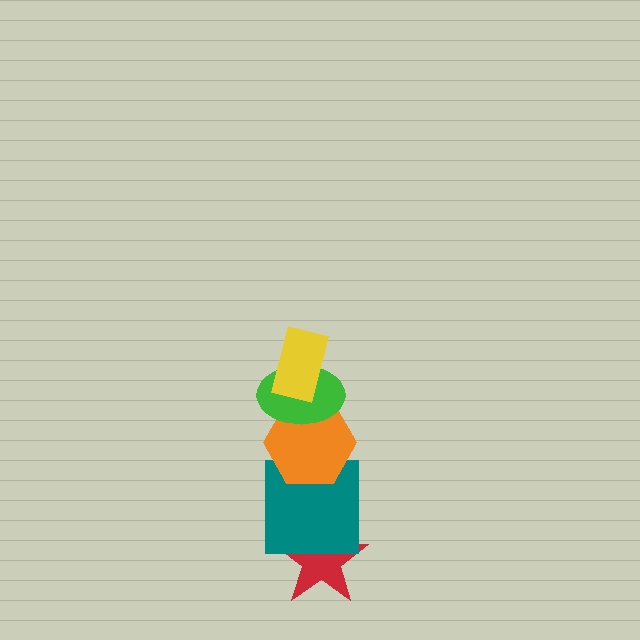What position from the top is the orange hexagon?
The orange hexagon is 3rd from the top.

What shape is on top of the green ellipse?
The yellow rectangle is on top of the green ellipse.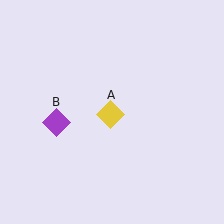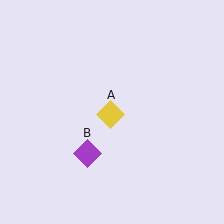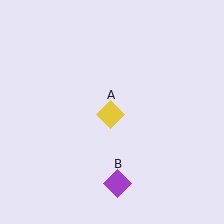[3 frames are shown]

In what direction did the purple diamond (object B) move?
The purple diamond (object B) moved down and to the right.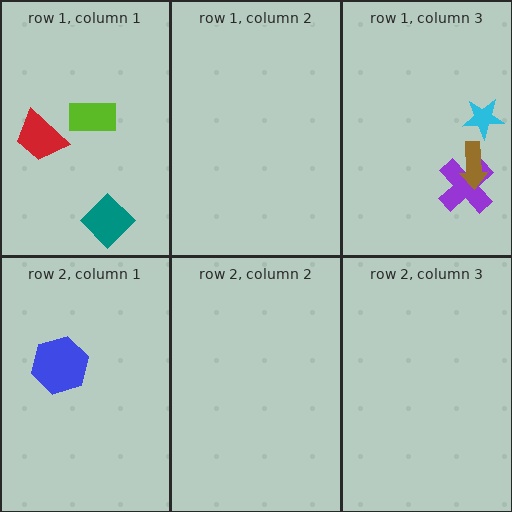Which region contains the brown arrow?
The row 1, column 3 region.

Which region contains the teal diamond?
The row 1, column 1 region.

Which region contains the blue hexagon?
The row 2, column 1 region.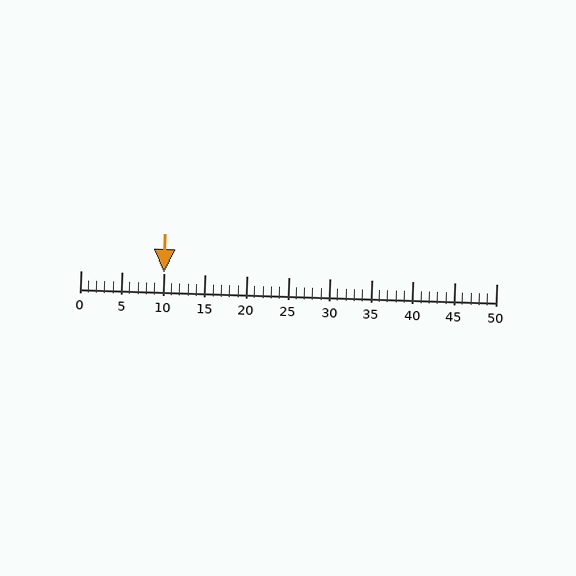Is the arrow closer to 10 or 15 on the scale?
The arrow is closer to 10.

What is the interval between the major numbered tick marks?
The major tick marks are spaced 5 units apart.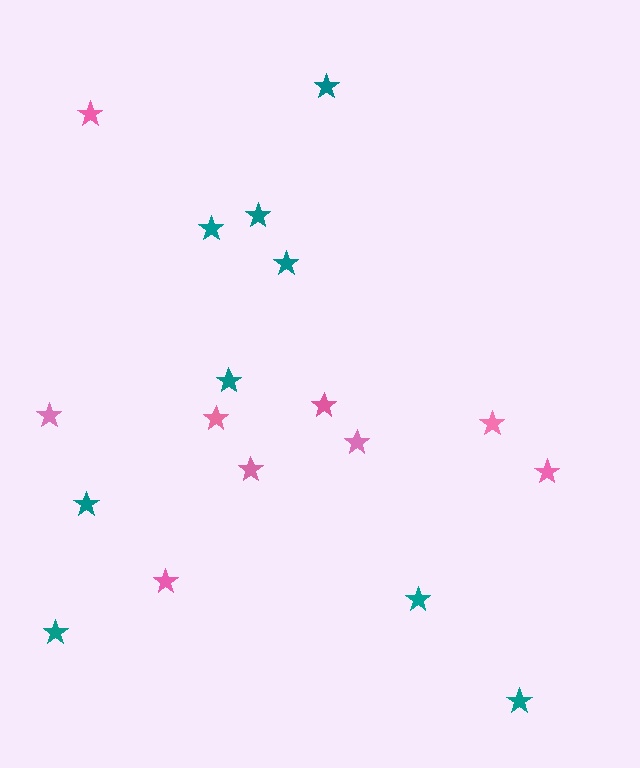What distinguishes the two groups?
There are 2 groups: one group of pink stars (9) and one group of teal stars (9).